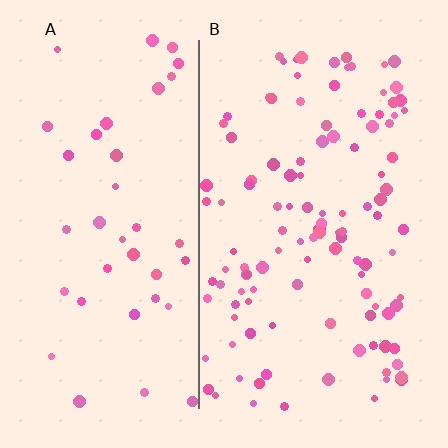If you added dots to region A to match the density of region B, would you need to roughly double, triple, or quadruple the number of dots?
Approximately triple.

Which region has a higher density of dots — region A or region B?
B (the right).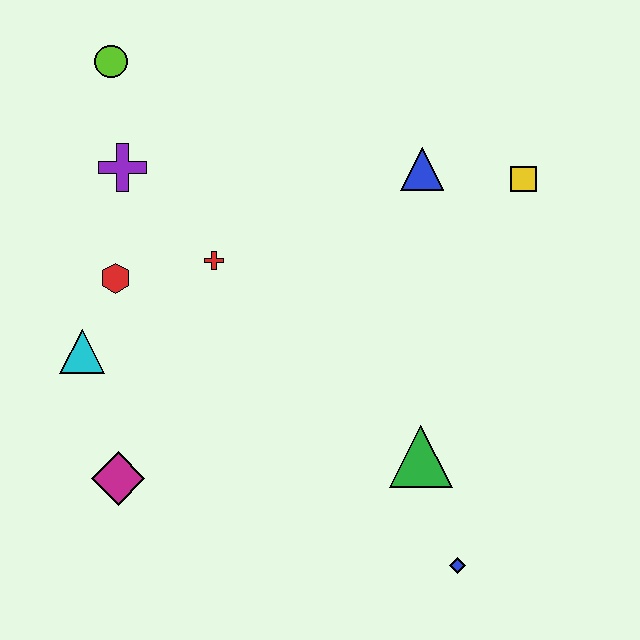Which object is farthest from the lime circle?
The blue diamond is farthest from the lime circle.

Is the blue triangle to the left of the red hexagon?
No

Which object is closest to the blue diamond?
The green triangle is closest to the blue diamond.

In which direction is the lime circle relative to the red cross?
The lime circle is above the red cross.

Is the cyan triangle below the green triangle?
No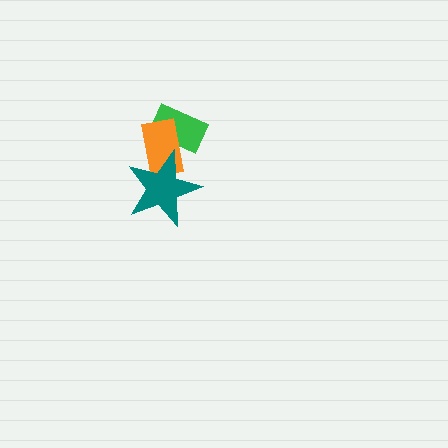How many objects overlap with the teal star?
1 object overlaps with the teal star.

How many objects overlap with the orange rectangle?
2 objects overlap with the orange rectangle.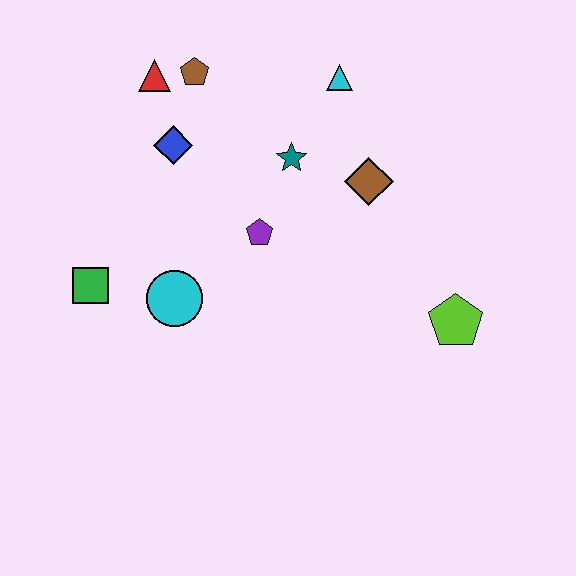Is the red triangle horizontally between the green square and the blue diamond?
Yes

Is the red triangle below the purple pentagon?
No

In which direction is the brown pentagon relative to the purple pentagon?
The brown pentagon is above the purple pentagon.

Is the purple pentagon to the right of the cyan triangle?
No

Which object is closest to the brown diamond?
The teal star is closest to the brown diamond.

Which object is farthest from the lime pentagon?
The red triangle is farthest from the lime pentagon.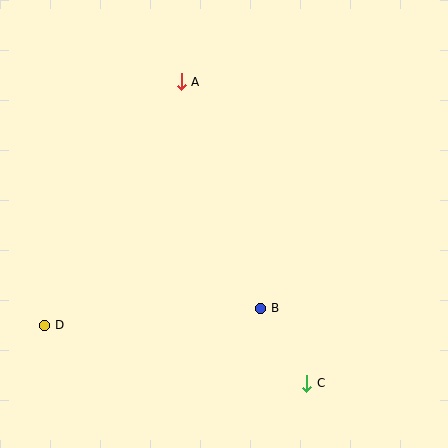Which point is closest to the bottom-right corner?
Point C is closest to the bottom-right corner.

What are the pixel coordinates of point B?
Point B is at (261, 308).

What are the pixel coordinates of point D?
Point D is at (45, 325).